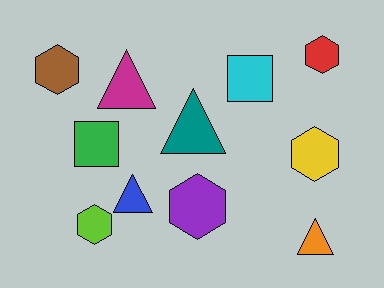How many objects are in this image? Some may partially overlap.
There are 11 objects.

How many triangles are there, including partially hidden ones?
There are 4 triangles.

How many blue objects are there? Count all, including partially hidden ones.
There is 1 blue object.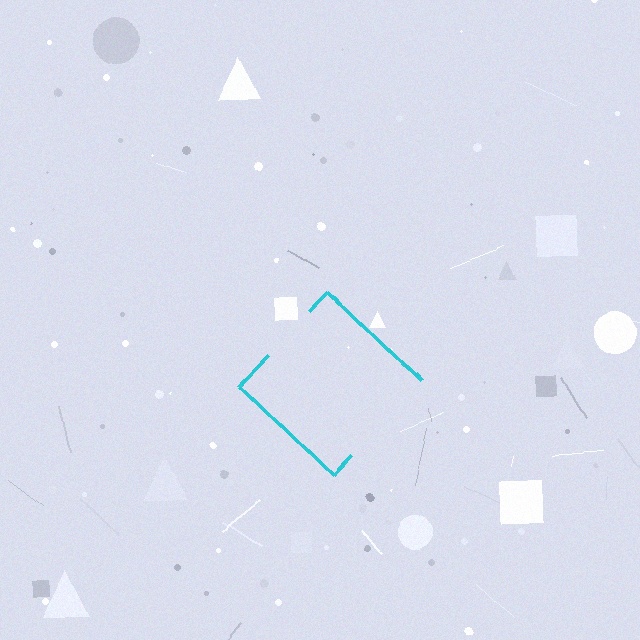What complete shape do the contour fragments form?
The contour fragments form a diamond.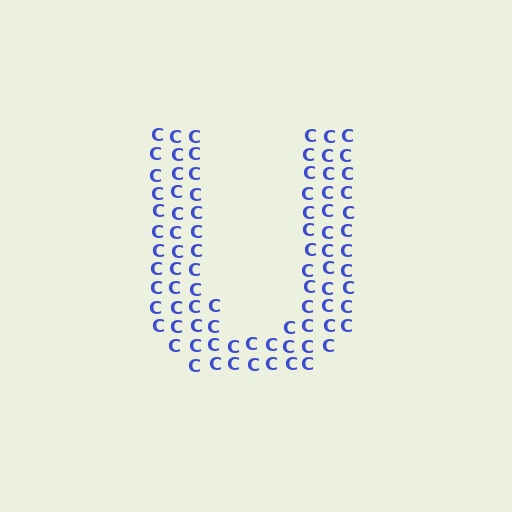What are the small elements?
The small elements are letter C's.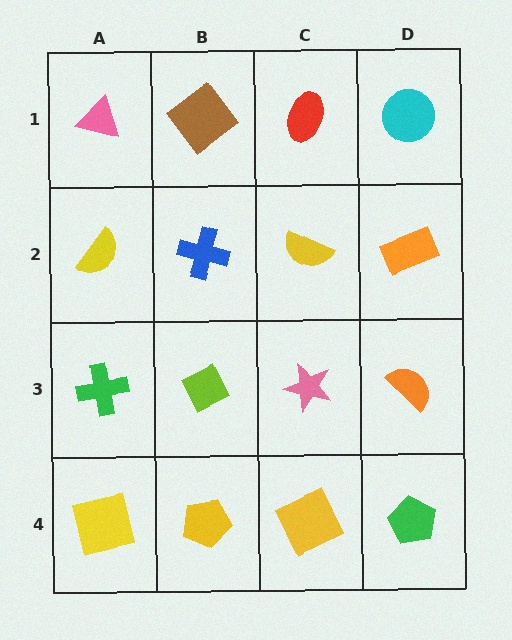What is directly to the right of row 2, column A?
A blue cross.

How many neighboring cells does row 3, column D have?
3.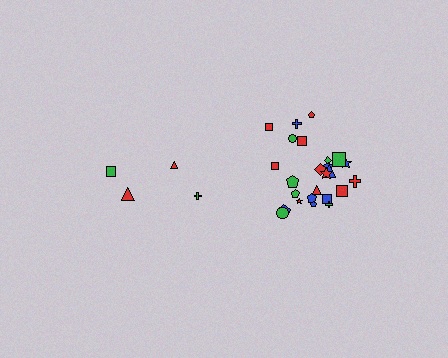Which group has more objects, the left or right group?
The right group.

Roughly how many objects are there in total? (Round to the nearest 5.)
Roughly 30 objects in total.